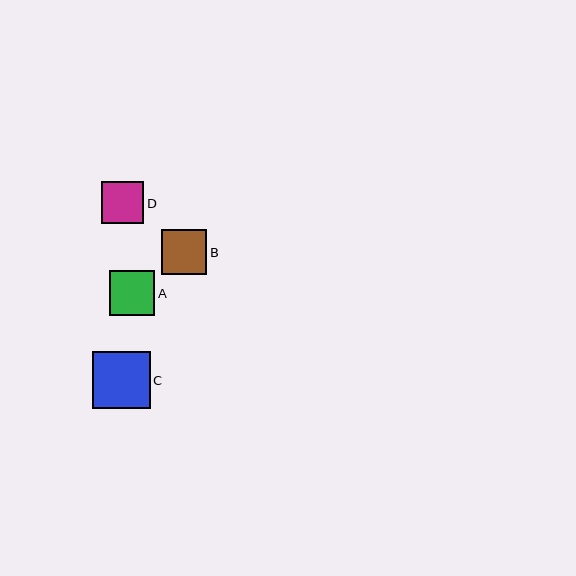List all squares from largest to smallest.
From largest to smallest: C, B, A, D.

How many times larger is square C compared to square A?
Square C is approximately 1.3 times the size of square A.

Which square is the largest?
Square C is the largest with a size of approximately 57 pixels.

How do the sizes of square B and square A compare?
Square B and square A are approximately the same size.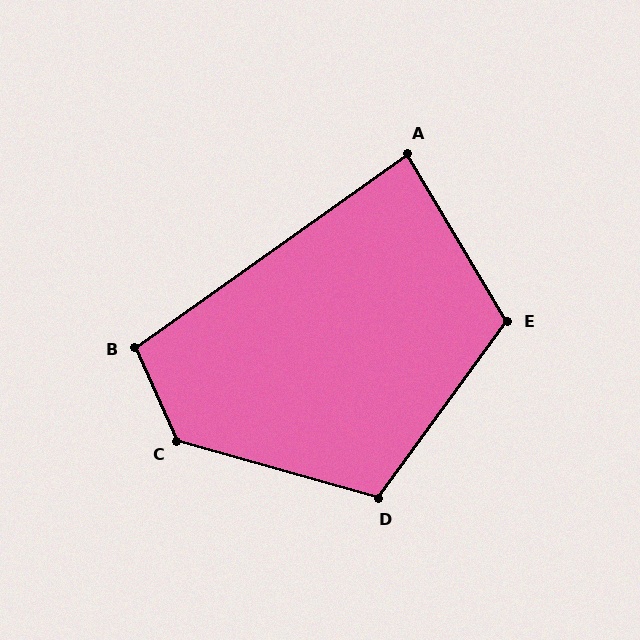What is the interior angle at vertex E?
Approximately 113 degrees (obtuse).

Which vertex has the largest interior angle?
C, at approximately 130 degrees.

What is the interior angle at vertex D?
Approximately 110 degrees (obtuse).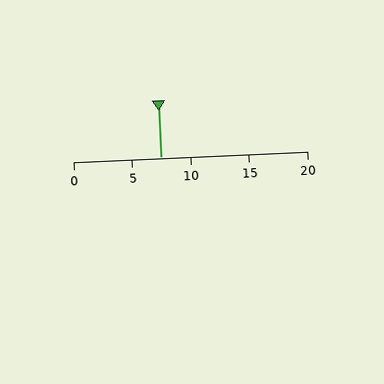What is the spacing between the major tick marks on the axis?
The major ticks are spaced 5 apart.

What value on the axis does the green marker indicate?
The marker indicates approximately 7.5.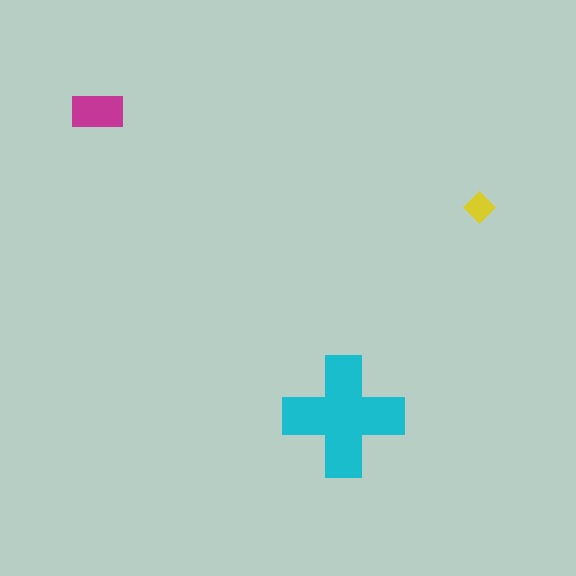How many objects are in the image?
There are 3 objects in the image.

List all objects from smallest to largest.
The yellow diamond, the magenta rectangle, the cyan cross.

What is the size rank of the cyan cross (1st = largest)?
1st.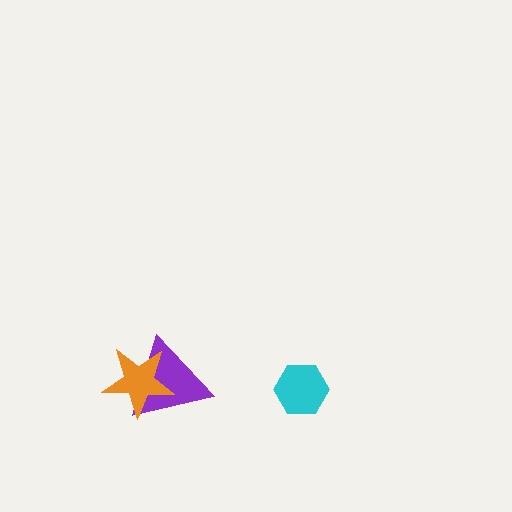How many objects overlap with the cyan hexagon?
0 objects overlap with the cyan hexagon.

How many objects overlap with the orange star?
1 object overlaps with the orange star.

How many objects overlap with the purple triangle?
1 object overlaps with the purple triangle.